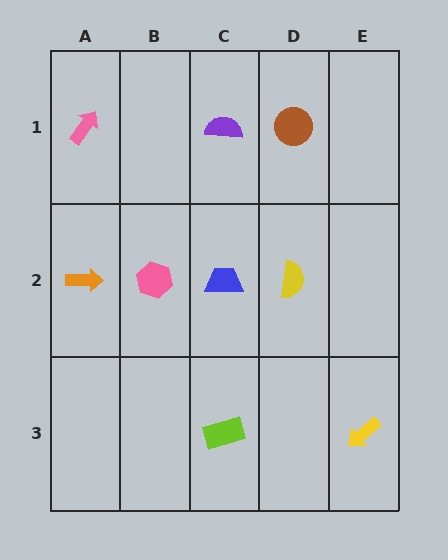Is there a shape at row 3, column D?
No, that cell is empty.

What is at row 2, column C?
A blue trapezoid.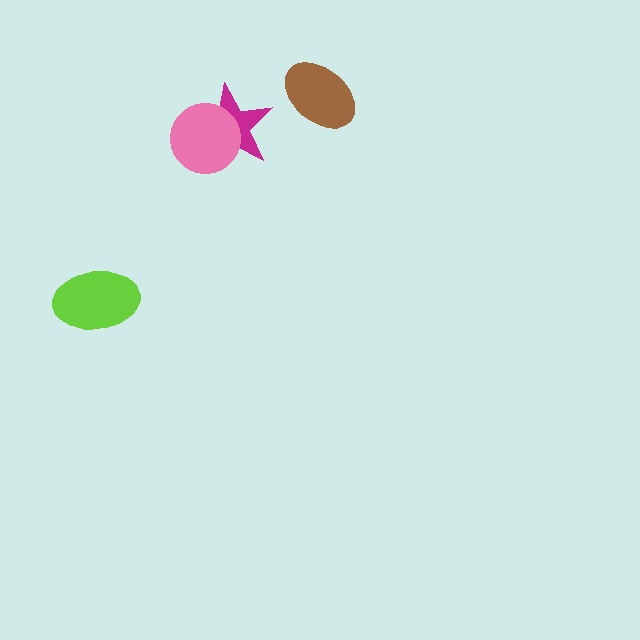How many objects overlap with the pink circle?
1 object overlaps with the pink circle.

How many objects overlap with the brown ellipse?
0 objects overlap with the brown ellipse.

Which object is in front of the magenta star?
The pink circle is in front of the magenta star.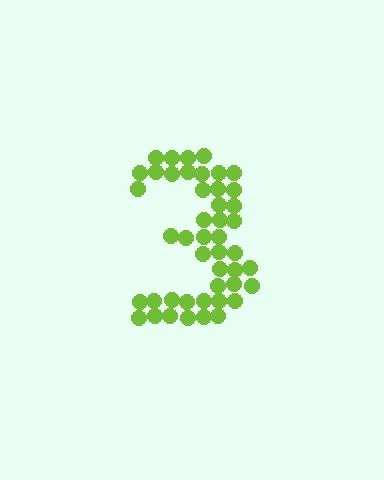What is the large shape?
The large shape is the digit 3.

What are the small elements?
The small elements are circles.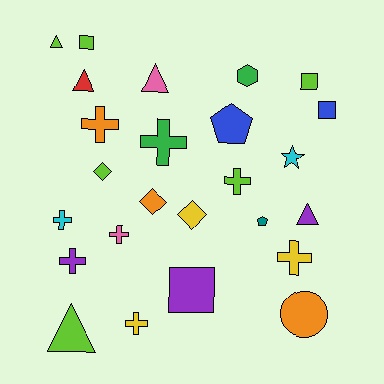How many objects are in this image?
There are 25 objects.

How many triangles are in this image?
There are 5 triangles.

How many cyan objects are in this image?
There are 2 cyan objects.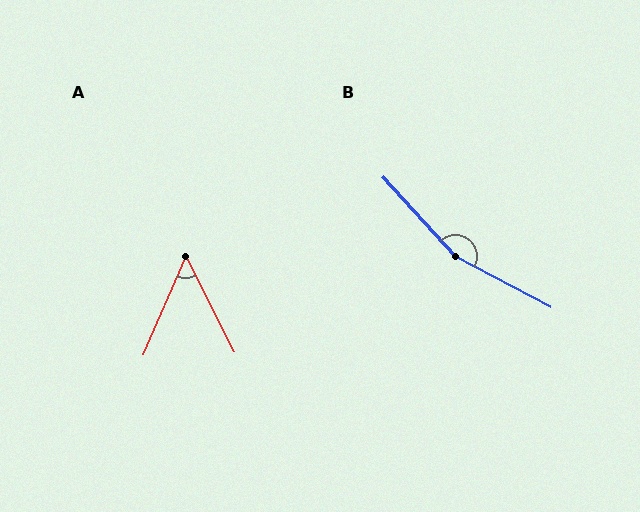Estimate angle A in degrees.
Approximately 50 degrees.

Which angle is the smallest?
A, at approximately 50 degrees.